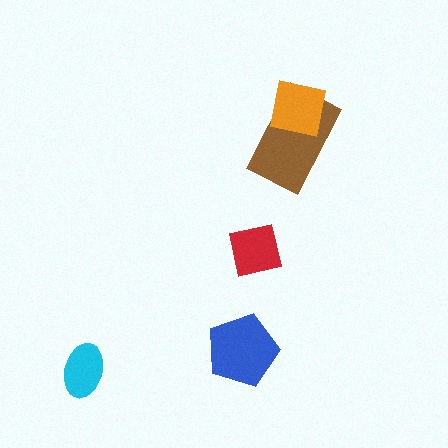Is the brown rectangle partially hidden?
Yes, it is partially covered by another shape.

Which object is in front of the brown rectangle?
The orange square is in front of the brown rectangle.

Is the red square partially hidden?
No, no other shape covers it.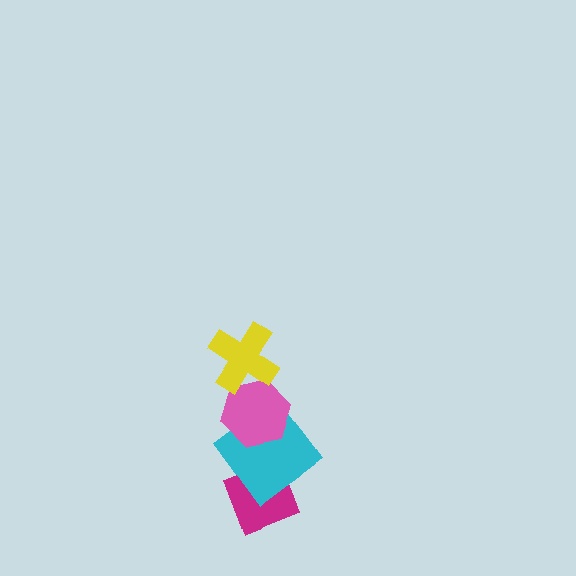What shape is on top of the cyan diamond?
The pink hexagon is on top of the cyan diamond.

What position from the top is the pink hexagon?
The pink hexagon is 2nd from the top.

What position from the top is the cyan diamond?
The cyan diamond is 3rd from the top.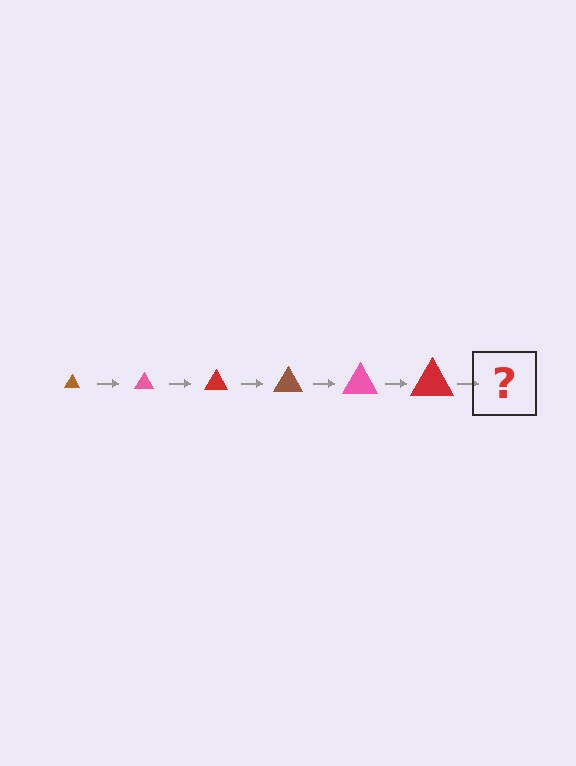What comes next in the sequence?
The next element should be a brown triangle, larger than the previous one.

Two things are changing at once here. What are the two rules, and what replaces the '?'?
The two rules are that the triangle grows larger each step and the color cycles through brown, pink, and red. The '?' should be a brown triangle, larger than the previous one.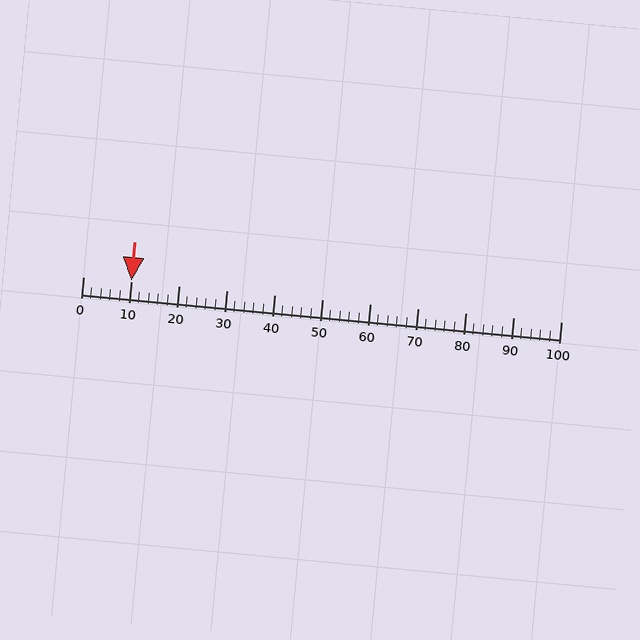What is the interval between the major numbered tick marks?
The major tick marks are spaced 10 units apart.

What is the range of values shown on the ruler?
The ruler shows values from 0 to 100.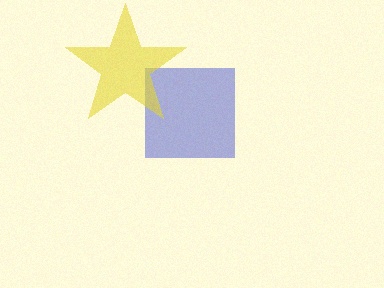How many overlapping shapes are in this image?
There are 2 overlapping shapes in the image.